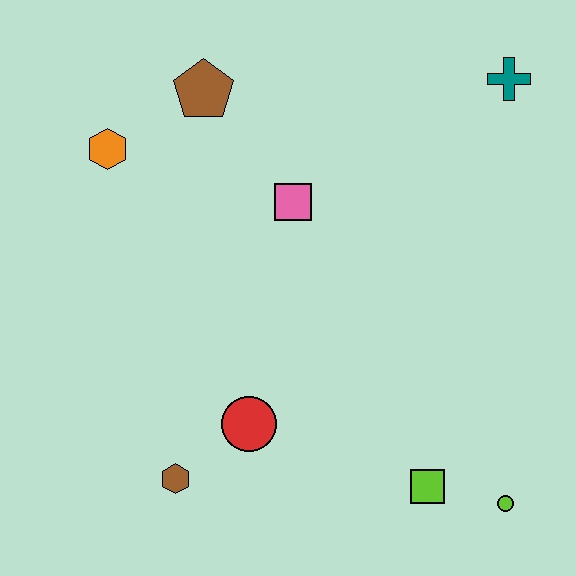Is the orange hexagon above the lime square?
Yes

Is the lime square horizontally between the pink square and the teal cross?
Yes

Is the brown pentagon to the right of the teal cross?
No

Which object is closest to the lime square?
The lime circle is closest to the lime square.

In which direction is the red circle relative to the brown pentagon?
The red circle is below the brown pentagon.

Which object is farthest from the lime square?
The orange hexagon is farthest from the lime square.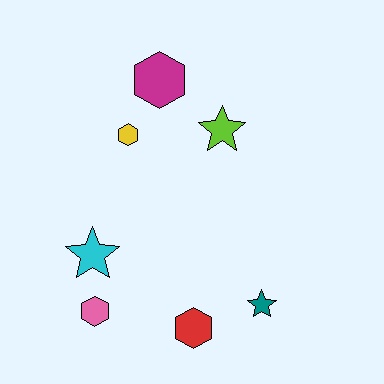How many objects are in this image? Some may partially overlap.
There are 7 objects.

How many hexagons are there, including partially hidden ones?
There are 4 hexagons.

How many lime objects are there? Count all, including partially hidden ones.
There is 1 lime object.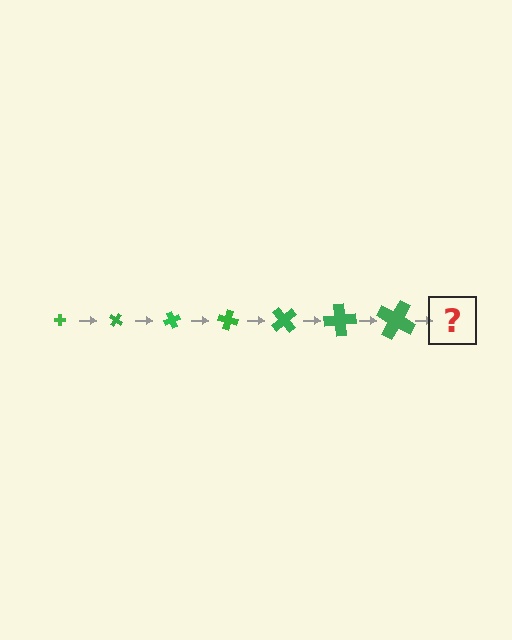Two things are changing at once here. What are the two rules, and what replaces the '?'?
The two rules are that the cross grows larger each step and it rotates 35 degrees each step. The '?' should be a cross, larger than the previous one and rotated 245 degrees from the start.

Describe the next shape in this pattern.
It should be a cross, larger than the previous one and rotated 245 degrees from the start.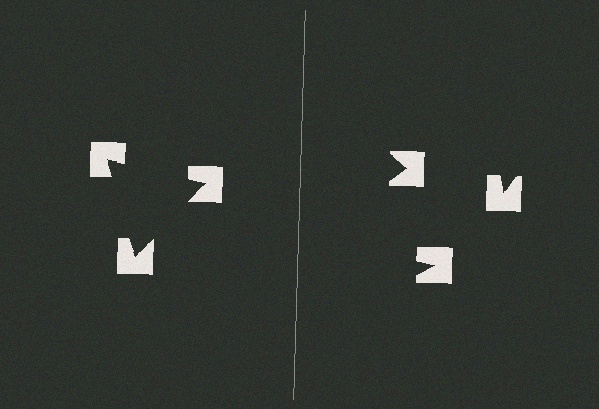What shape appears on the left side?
An illusory triangle.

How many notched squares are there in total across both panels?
6 — 3 on each side.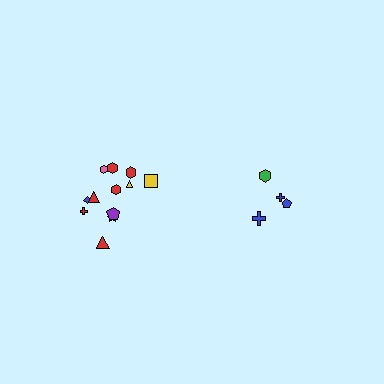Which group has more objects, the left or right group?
The left group.